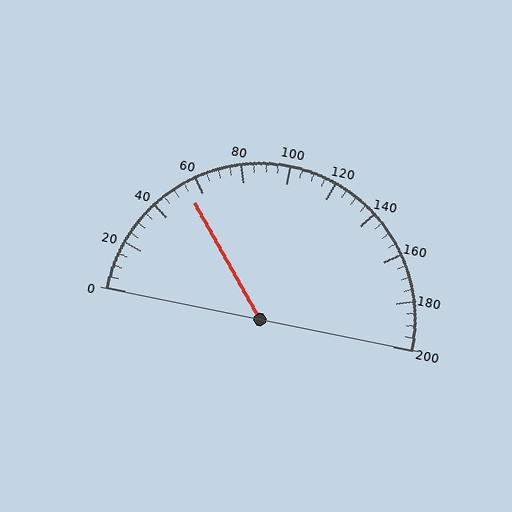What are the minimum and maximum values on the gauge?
The gauge ranges from 0 to 200.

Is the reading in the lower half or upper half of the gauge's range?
The reading is in the lower half of the range (0 to 200).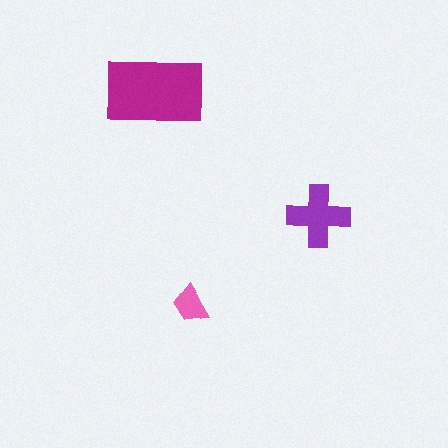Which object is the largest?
The magenta rectangle.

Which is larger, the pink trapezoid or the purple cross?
The purple cross.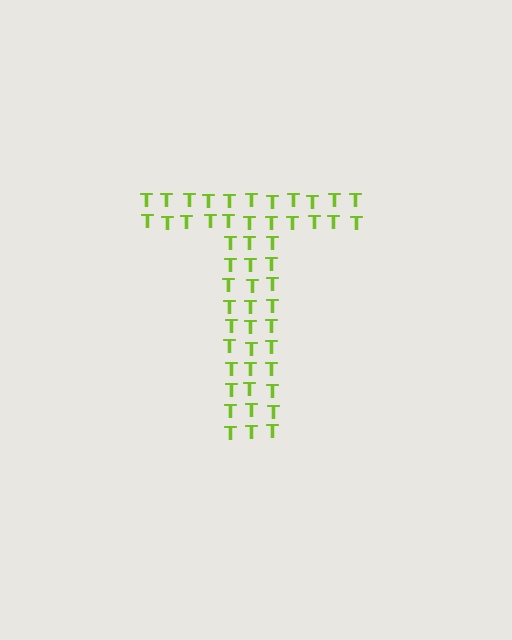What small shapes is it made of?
It is made of small letter T's.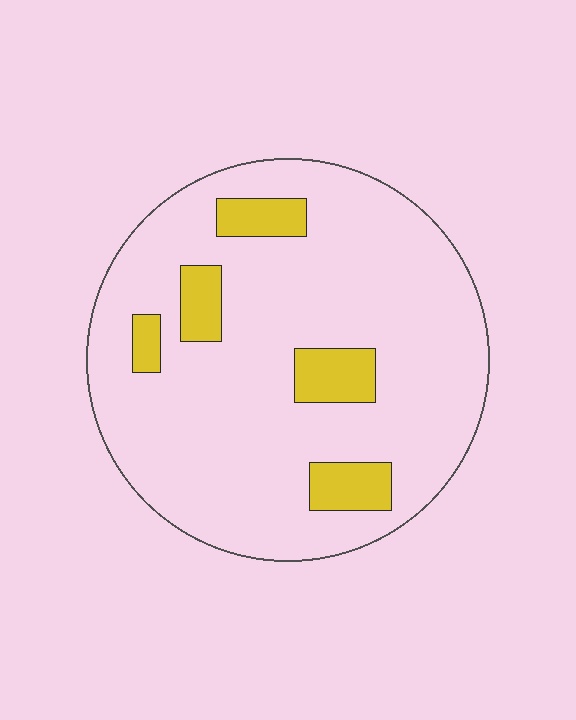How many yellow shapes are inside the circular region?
5.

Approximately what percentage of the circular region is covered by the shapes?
Approximately 15%.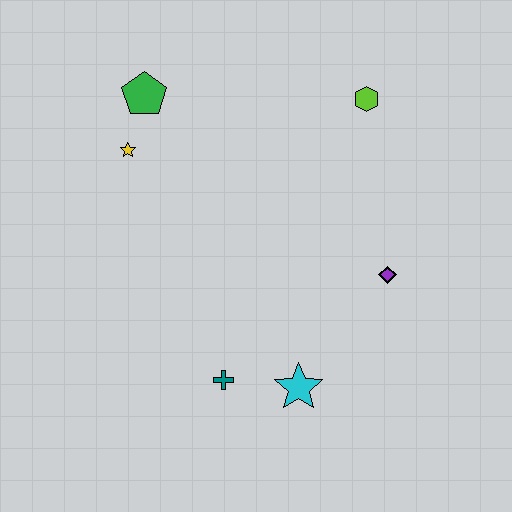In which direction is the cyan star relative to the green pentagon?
The cyan star is below the green pentagon.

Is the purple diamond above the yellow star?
No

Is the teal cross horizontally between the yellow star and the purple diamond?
Yes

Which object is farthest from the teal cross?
The lime hexagon is farthest from the teal cross.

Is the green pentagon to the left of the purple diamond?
Yes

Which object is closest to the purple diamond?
The cyan star is closest to the purple diamond.